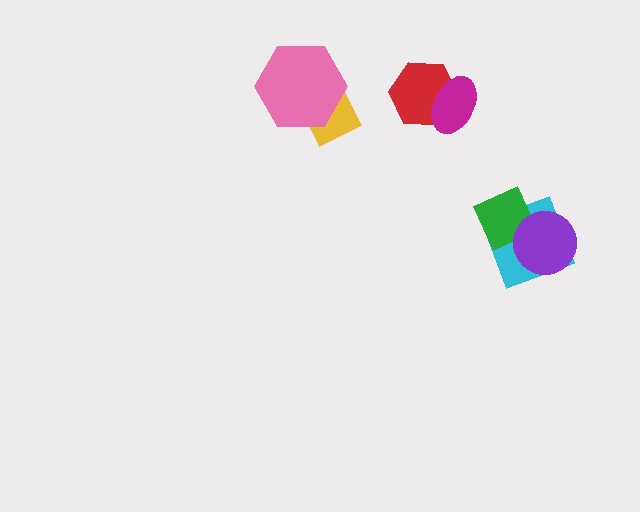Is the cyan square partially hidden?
Yes, it is partially covered by another shape.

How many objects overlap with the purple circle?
2 objects overlap with the purple circle.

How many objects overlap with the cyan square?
2 objects overlap with the cyan square.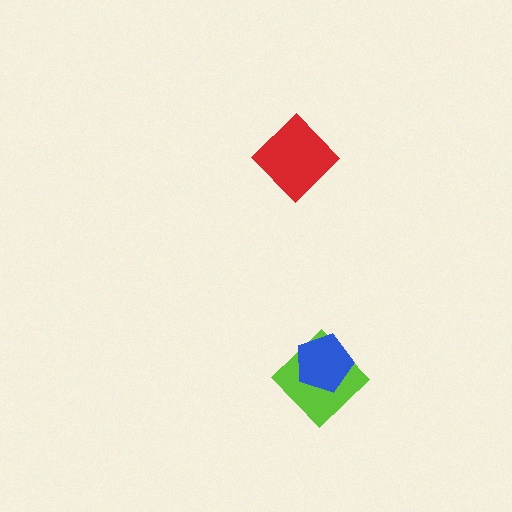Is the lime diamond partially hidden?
Yes, it is partially covered by another shape.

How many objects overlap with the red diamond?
0 objects overlap with the red diamond.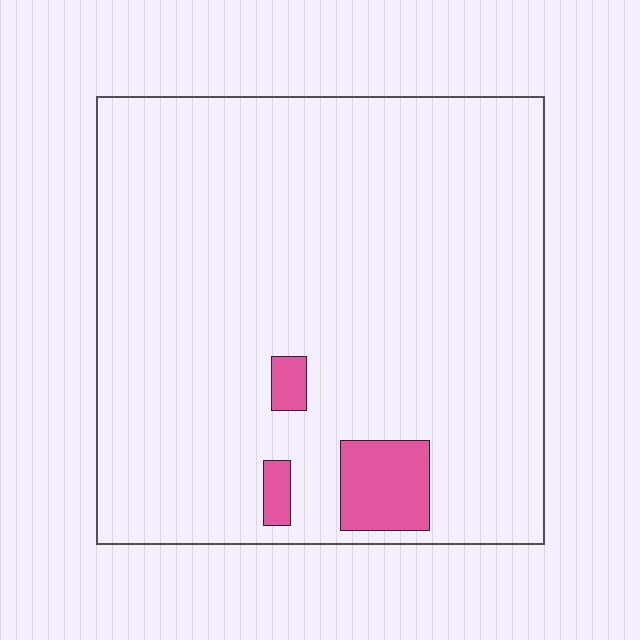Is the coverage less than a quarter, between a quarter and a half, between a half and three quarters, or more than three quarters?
Less than a quarter.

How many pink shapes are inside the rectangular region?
3.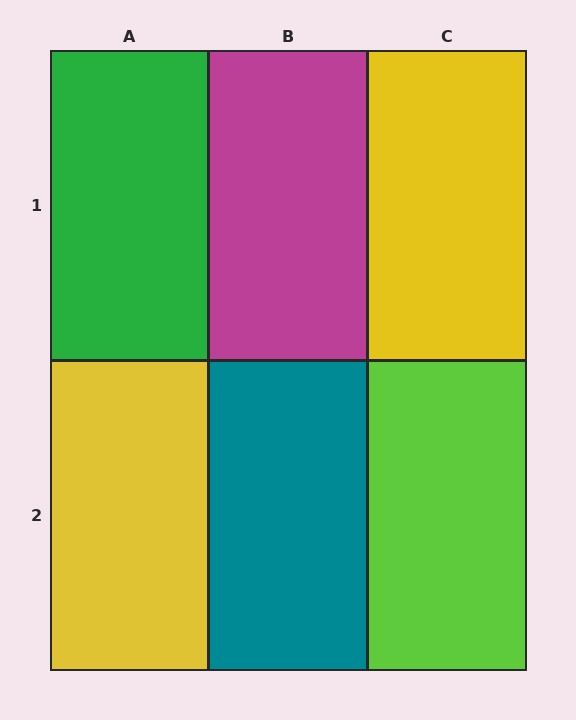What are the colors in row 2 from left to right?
Yellow, teal, lime.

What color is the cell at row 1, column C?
Yellow.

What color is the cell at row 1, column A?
Green.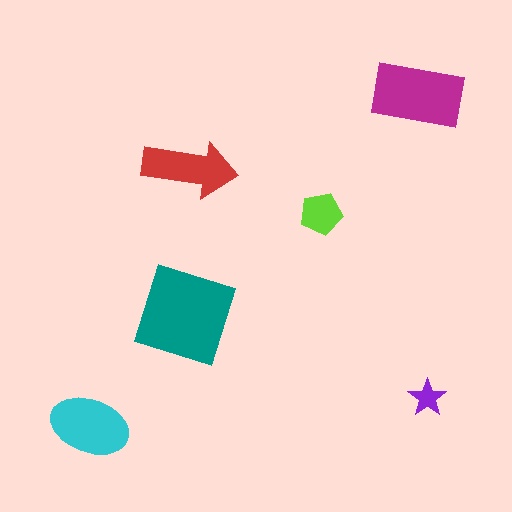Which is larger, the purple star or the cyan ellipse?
The cyan ellipse.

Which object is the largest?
The teal diamond.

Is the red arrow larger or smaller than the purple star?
Larger.